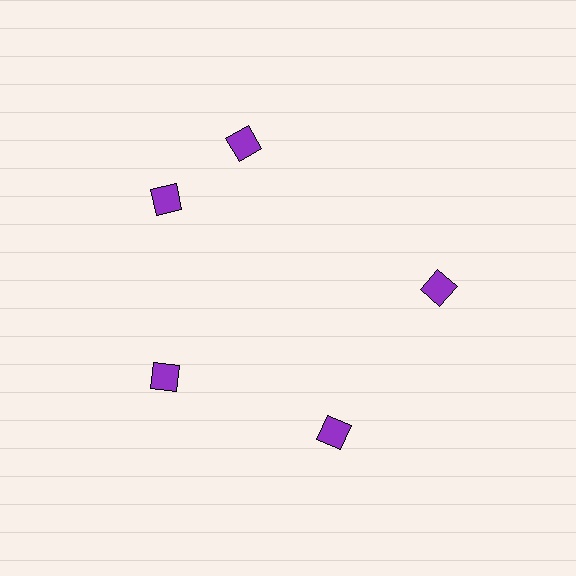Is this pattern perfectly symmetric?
No. The 5 purple diamonds are arranged in a ring, but one element near the 1 o'clock position is rotated out of alignment along the ring, breaking the 5-fold rotational symmetry.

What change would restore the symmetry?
The symmetry would be restored by rotating it back into even spacing with its neighbors so that all 5 diamonds sit at equal angles and equal distance from the center.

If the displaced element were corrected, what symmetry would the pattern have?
It would have 5-fold rotational symmetry — the pattern would map onto itself every 72 degrees.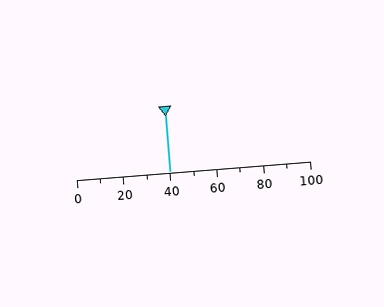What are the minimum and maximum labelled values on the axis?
The axis runs from 0 to 100.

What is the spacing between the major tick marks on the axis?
The major ticks are spaced 20 apart.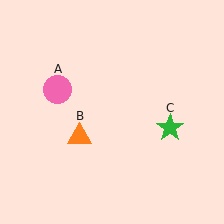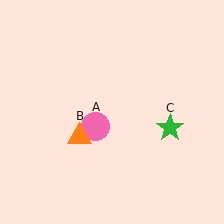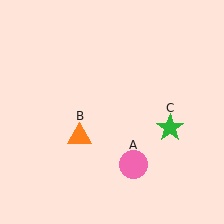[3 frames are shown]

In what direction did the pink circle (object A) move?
The pink circle (object A) moved down and to the right.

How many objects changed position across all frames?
1 object changed position: pink circle (object A).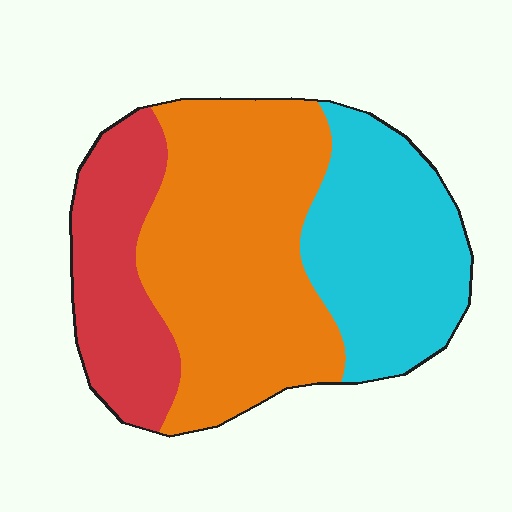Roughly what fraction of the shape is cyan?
Cyan takes up about one third (1/3) of the shape.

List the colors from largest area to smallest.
From largest to smallest: orange, cyan, red.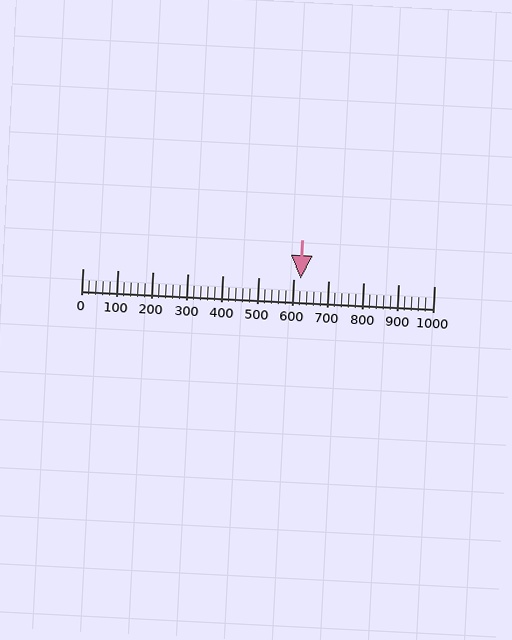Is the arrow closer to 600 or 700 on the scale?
The arrow is closer to 600.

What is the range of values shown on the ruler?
The ruler shows values from 0 to 1000.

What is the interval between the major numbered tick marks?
The major tick marks are spaced 100 units apart.